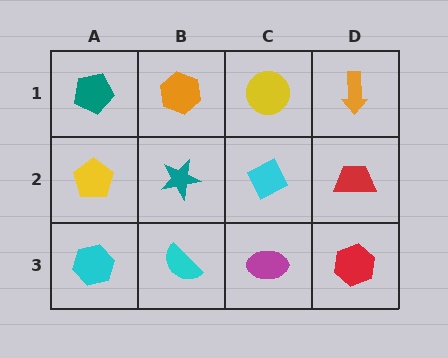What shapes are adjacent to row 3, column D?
A red trapezoid (row 2, column D), a magenta ellipse (row 3, column C).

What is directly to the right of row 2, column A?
A teal star.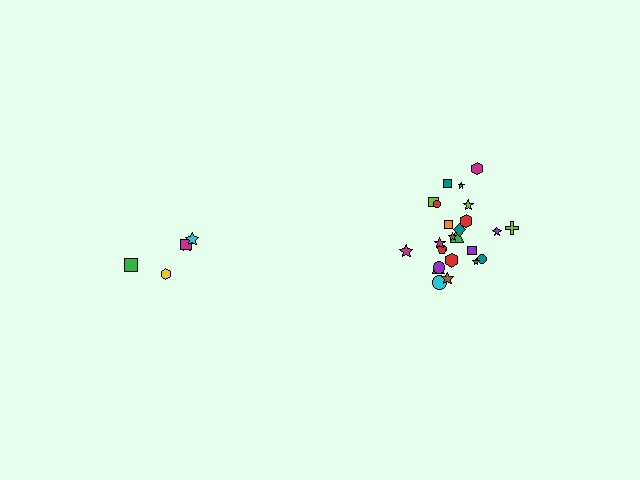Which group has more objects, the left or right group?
The right group.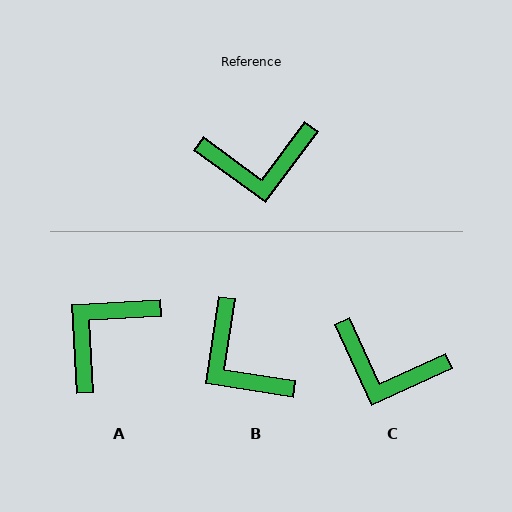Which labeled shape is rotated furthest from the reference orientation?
A, about 141 degrees away.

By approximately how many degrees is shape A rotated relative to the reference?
Approximately 141 degrees clockwise.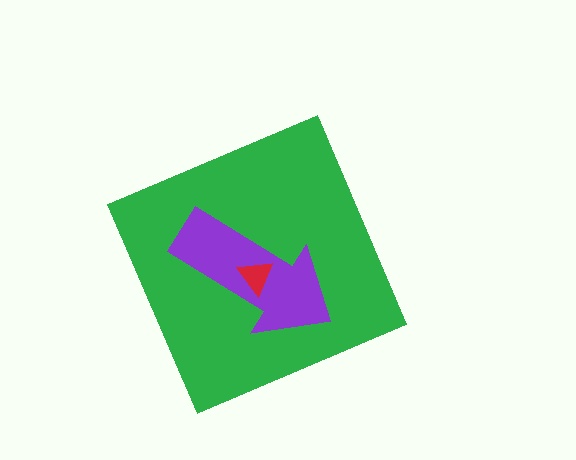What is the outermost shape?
The green diamond.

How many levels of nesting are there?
3.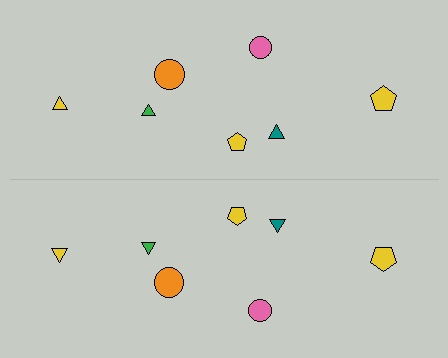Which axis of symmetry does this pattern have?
The pattern has a horizontal axis of symmetry running through the center of the image.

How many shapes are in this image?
There are 14 shapes in this image.